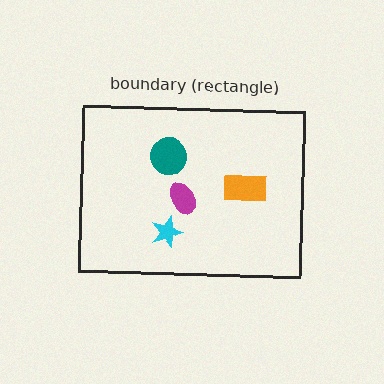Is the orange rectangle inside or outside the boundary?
Inside.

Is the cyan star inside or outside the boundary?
Inside.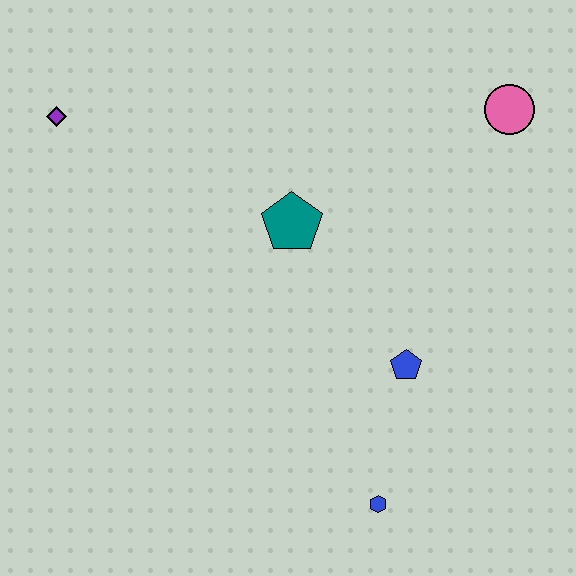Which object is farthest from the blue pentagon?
The purple diamond is farthest from the blue pentagon.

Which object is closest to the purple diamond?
The teal pentagon is closest to the purple diamond.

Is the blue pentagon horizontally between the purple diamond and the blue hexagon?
No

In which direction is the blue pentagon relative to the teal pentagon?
The blue pentagon is below the teal pentagon.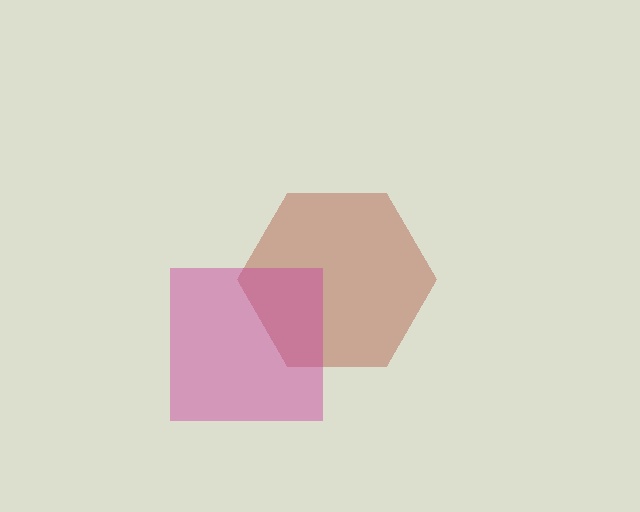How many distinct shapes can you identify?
There are 2 distinct shapes: a brown hexagon, a magenta square.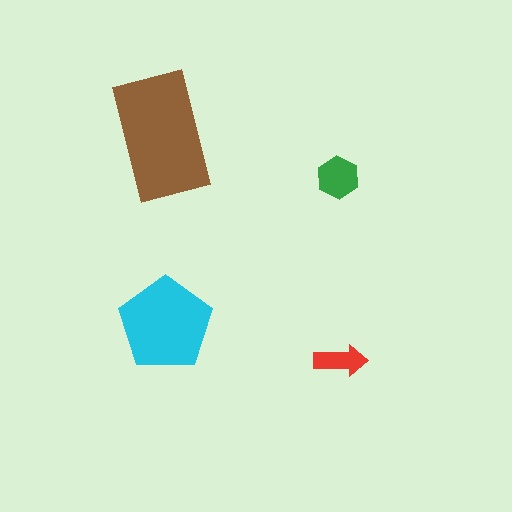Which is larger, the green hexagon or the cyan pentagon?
The cyan pentagon.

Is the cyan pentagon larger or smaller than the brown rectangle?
Smaller.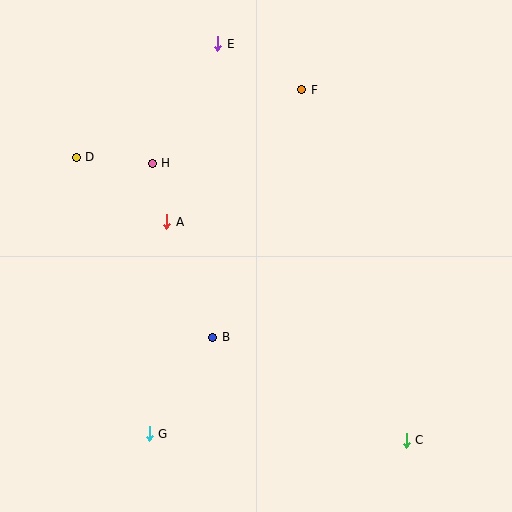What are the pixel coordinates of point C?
Point C is at (406, 440).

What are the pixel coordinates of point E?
Point E is at (218, 44).